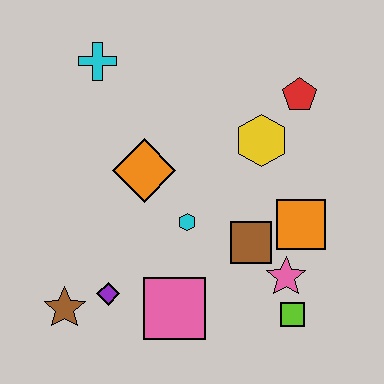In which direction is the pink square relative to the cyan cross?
The pink square is below the cyan cross.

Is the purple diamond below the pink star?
Yes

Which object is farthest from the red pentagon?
The brown star is farthest from the red pentagon.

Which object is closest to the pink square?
The purple diamond is closest to the pink square.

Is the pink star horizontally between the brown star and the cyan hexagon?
No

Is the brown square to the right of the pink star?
No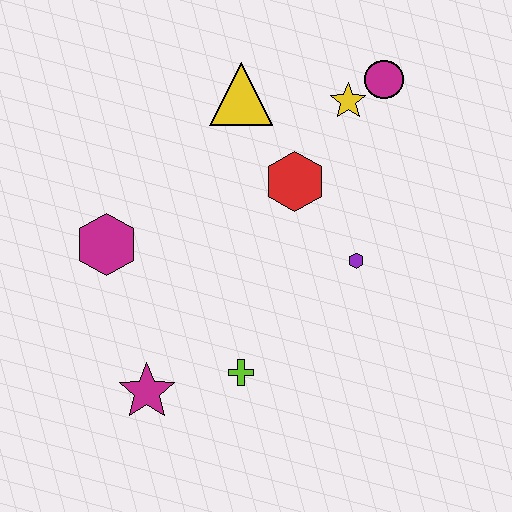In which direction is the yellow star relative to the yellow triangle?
The yellow star is to the right of the yellow triangle.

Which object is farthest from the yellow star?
The magenta star is farthest from the yellow star.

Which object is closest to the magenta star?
The lime cross is closest to the magenta star.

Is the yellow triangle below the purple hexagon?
No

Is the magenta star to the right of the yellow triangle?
No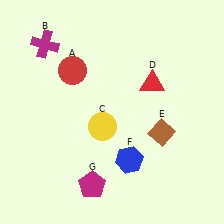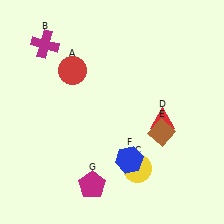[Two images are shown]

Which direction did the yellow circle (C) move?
The yellow circle (C) moved down.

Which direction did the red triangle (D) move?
The red triangle (D) moved down.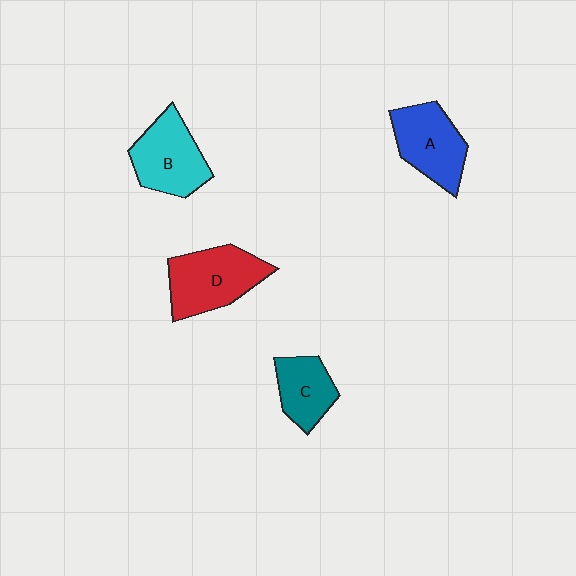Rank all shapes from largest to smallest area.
From largest to smallest: D (red), B (cyan), A (blue), C (teal).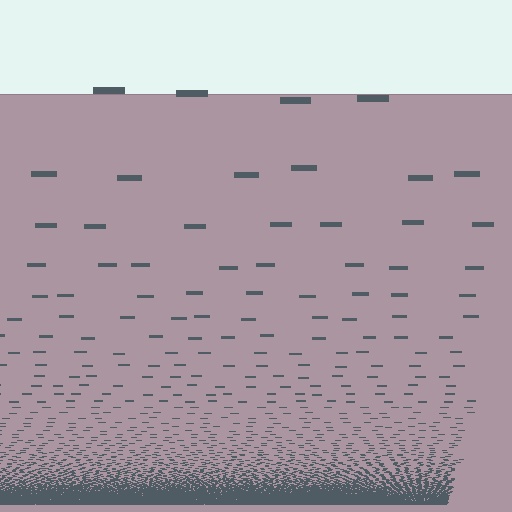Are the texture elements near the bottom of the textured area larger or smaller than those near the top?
Smaller. The gradient is inverted — elements near the bottom are smaller and denser.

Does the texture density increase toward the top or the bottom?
Density increases toward the bottom.